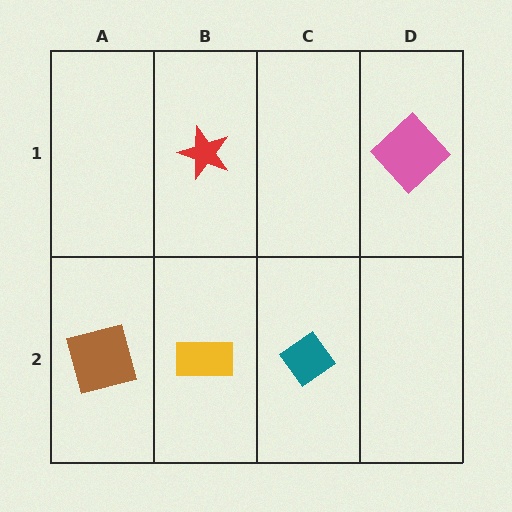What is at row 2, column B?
A yellow rectangle.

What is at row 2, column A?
A brown square.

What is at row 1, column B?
A red star.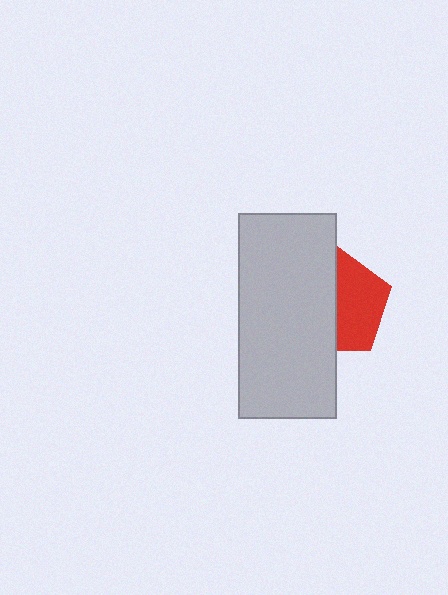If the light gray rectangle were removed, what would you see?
You would see the complete red pentagon.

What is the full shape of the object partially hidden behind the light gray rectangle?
The partially hidden object is a red pentagon.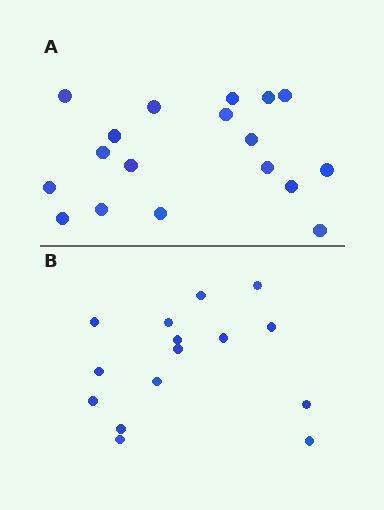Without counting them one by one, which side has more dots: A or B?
Region A (the top region) has more dots.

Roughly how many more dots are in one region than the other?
Region A has just a few more — roughly 2 or 3 more dots than region B.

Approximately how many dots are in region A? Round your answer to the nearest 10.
About 20 dots. (The exact count is 18, which rounds to 20.)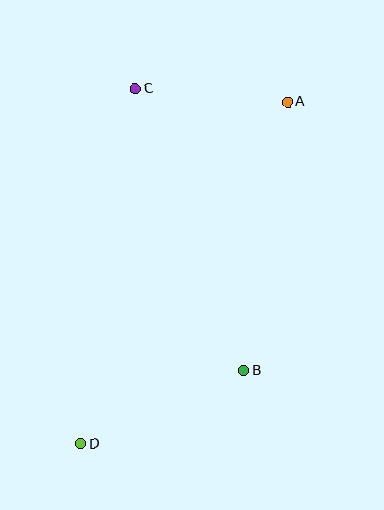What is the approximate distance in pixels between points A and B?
The distance between A and B is approximately 272 pixels.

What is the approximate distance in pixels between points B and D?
The distance between B and D is approximately 179 pixels.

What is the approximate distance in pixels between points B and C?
The distance between B and C is approximately 303 pixels.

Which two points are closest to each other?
Points A and C are closest to each other.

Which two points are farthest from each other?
Points A and D are farthest from each other.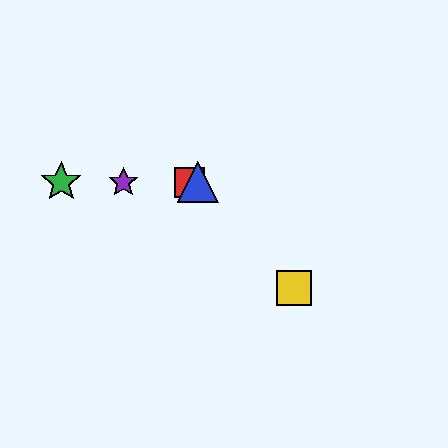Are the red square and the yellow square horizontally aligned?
No, the red square is at y≈182 and the yellow square is at y≈288.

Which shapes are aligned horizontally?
The red square, the blue triangle, the green star, the purple star are aligned horizontally.